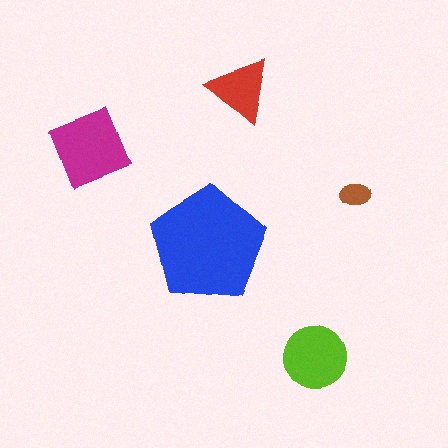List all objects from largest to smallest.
The blue pentagon, the magenta square, the lime circle, the red triangle, the brown ellipse.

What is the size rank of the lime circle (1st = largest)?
3rd.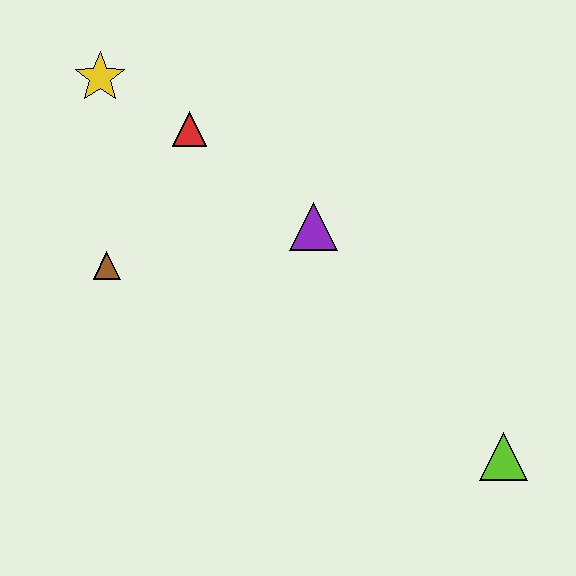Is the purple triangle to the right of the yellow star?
Yes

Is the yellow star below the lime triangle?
No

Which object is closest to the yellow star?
The red triangle is closest to the yellow star.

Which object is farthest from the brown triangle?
The lime triangle is farthest from the brown triangle.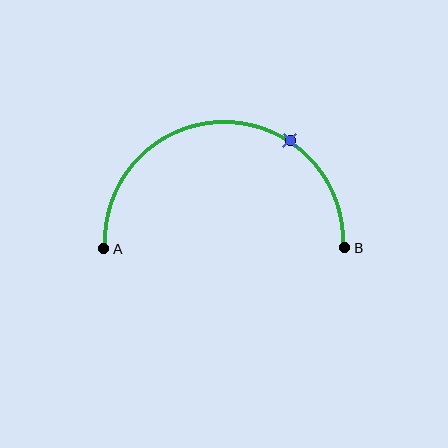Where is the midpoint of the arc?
The arc midpoint is the point on the curve farthest from the straight line joining A and B. It sits above that line.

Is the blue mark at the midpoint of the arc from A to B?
No. The blue mark lies on the arc but is closer to endpoint B. The arc midpoint would be at the point on the curve equidistant along the arc from both A and B.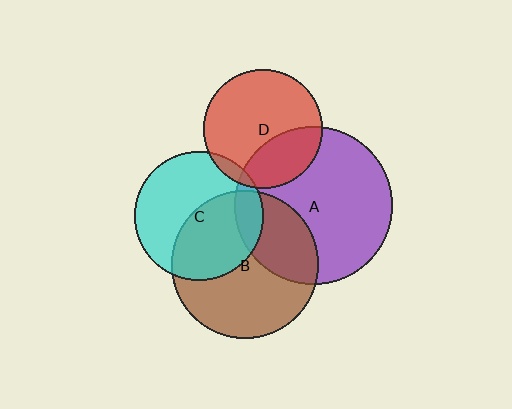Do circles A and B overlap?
Yes.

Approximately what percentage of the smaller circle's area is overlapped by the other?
Approximately 30%.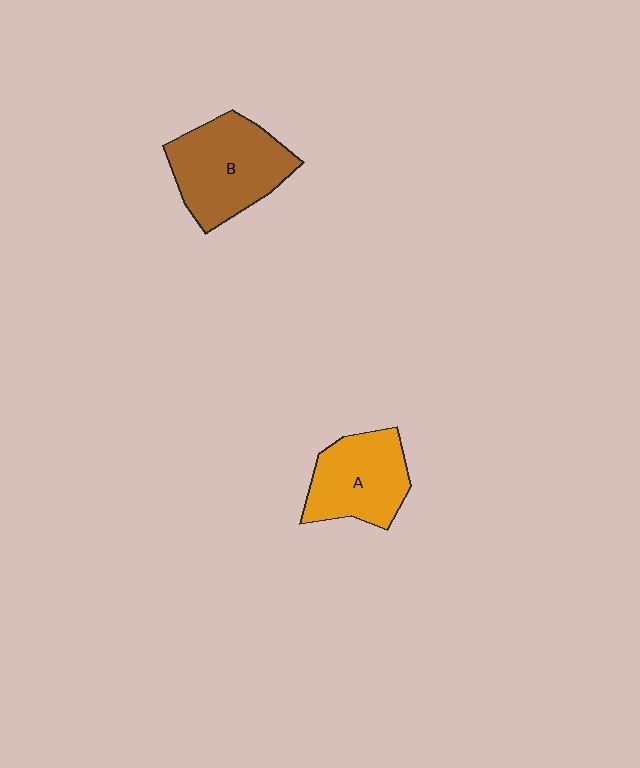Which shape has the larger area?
Shape B (brown).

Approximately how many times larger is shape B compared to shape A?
Approximately 1.2 times.